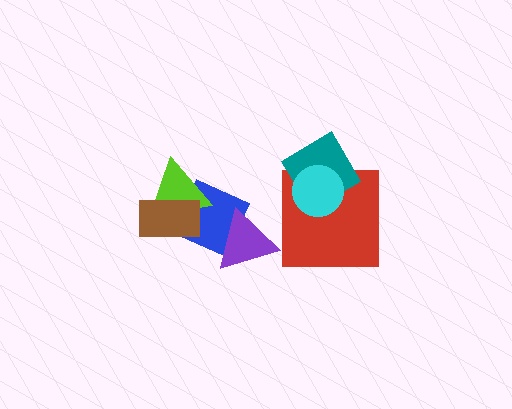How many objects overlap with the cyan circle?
2 objects overlap with the cyan circle.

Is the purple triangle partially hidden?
No, no other shape covers it.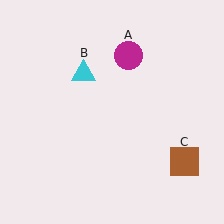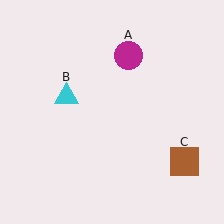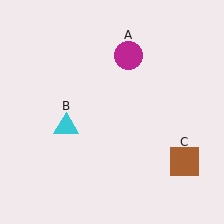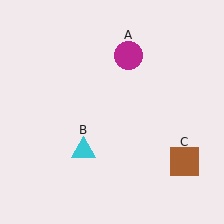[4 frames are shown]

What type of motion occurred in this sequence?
The cyan triangle (object B) rotated counterclockwise around the center of the scene.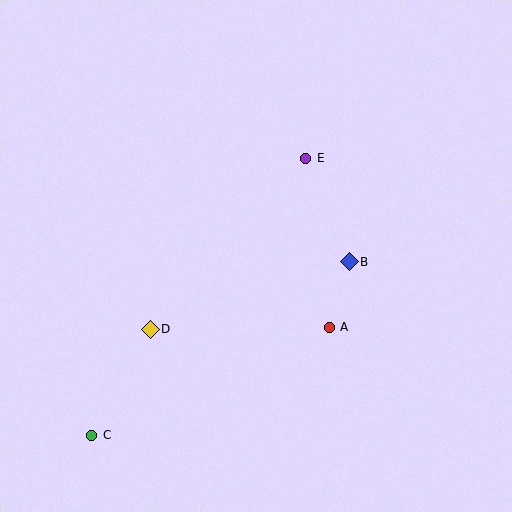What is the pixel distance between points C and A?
The distance between C and A is 261 pixels.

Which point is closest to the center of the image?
Point B at (349, 262) is closest to the center.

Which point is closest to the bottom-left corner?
Point C is closest to the bottom-left corner.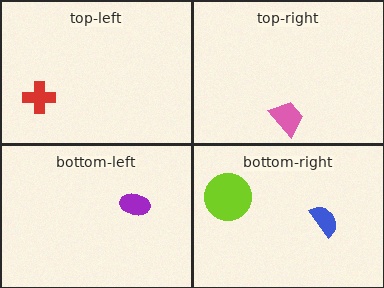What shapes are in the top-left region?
The red cross.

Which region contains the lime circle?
The bottom-right region.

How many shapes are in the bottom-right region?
2.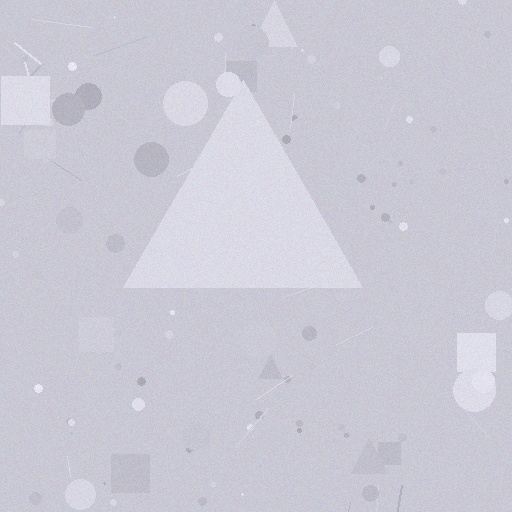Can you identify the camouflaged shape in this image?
The camouflaged shape is a triangle.